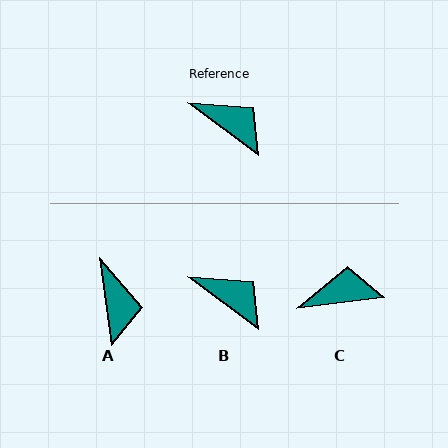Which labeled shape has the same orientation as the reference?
B.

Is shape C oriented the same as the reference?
No, it is off by about 44 degrees.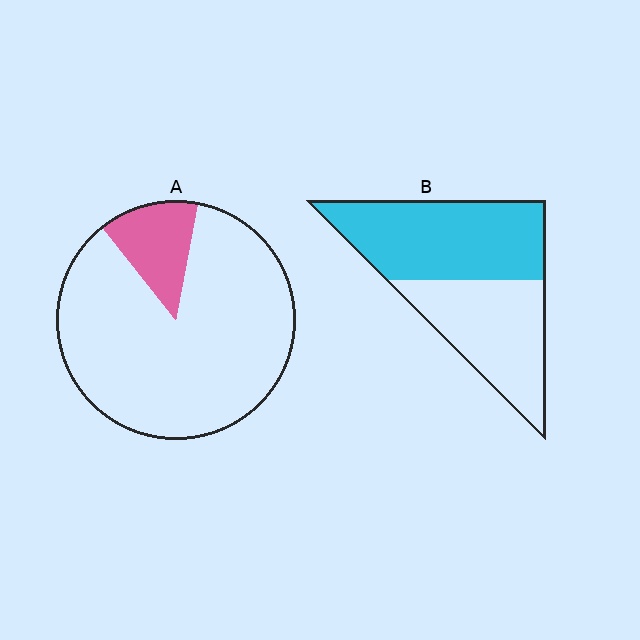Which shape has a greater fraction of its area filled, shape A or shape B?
Shape B.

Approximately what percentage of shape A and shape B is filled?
A is approximately 15% and B is approximately 55%.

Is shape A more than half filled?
No.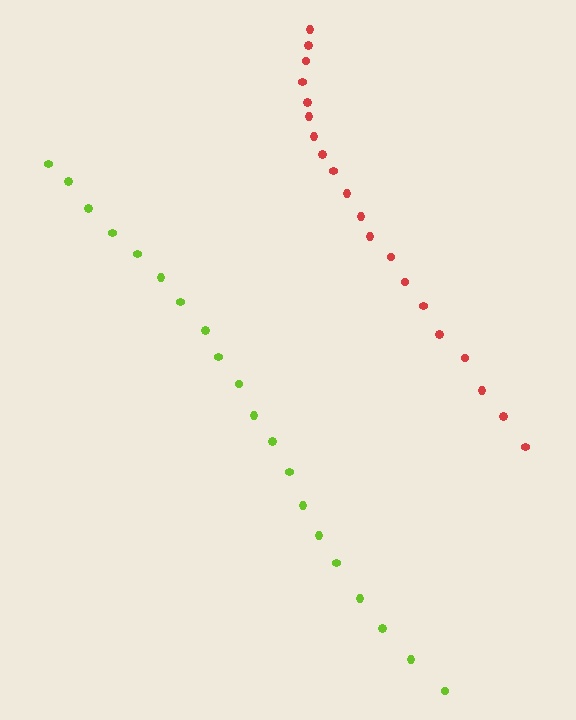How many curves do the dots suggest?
There are 2 distinct paths.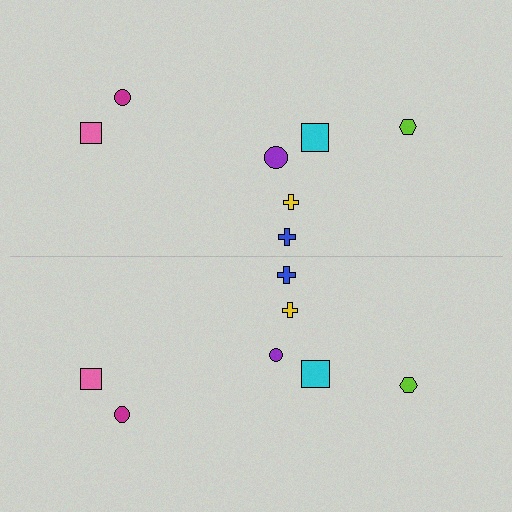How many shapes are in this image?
There are 14 shapes in this image.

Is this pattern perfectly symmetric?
No, the pattern is not perfectly symmetric. The purple circle on the bottom side has a different size than its mirror counterpart.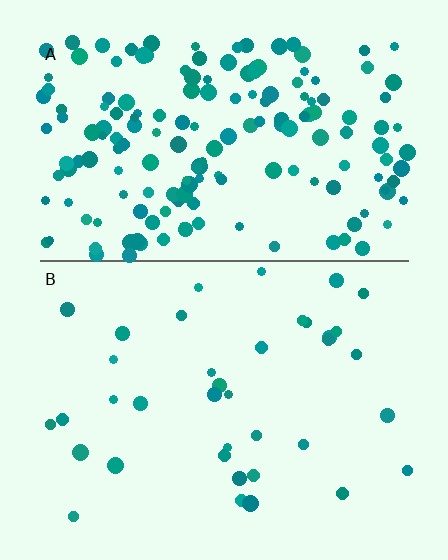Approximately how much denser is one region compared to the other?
Approximately 4.6× — region A over region B.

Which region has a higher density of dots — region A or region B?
A (the top).